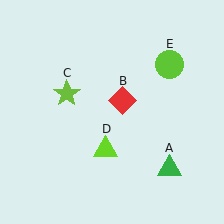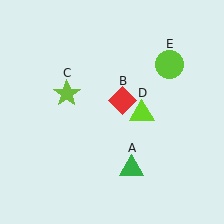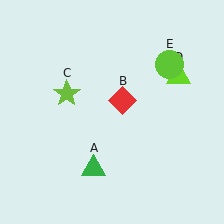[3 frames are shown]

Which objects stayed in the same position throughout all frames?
Red diamond (object B) and lime star (object C) and lime circle (object E) remained stationary.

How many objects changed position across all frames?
2 objects changed position: green triangle (object A), lime triangle (object D).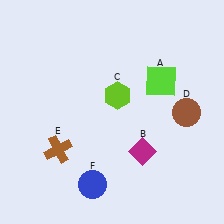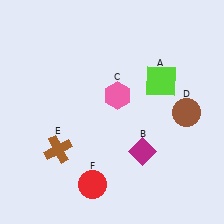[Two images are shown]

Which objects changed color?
C changed from lime to pink. F changed from blue to red.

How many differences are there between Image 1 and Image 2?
There are 2 differences between the two images.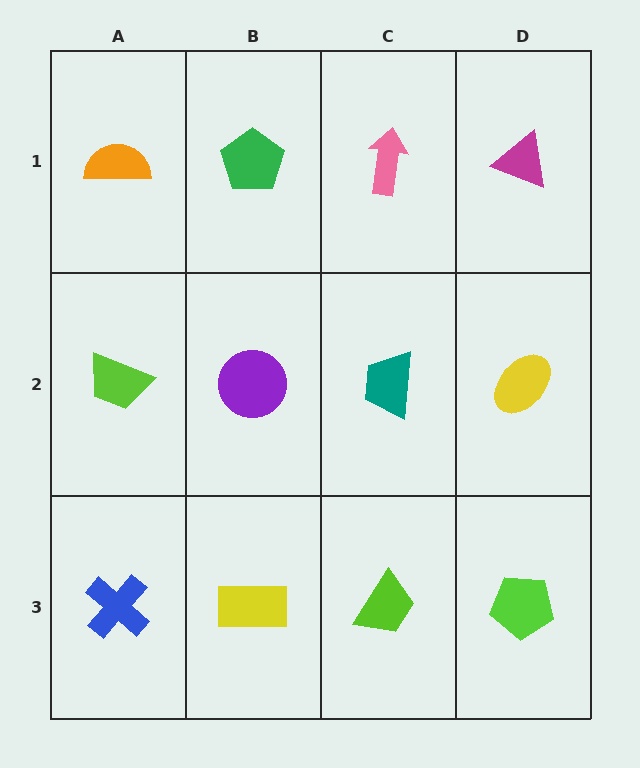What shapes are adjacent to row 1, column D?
A yellow ellipse (row 2, column D), a pink arrow (row 1, column C).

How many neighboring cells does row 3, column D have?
2.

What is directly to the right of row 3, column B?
A lime trapezoid.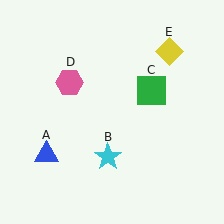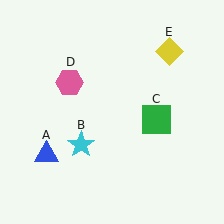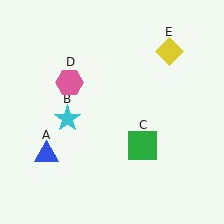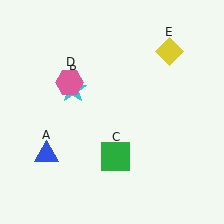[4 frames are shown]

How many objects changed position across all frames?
2 objects changed position: cyan star (object B), green square (object C).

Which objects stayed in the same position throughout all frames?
Blue triangle (object A) and pink hexagon (object D) and yellow diamond (object E) remained stationary.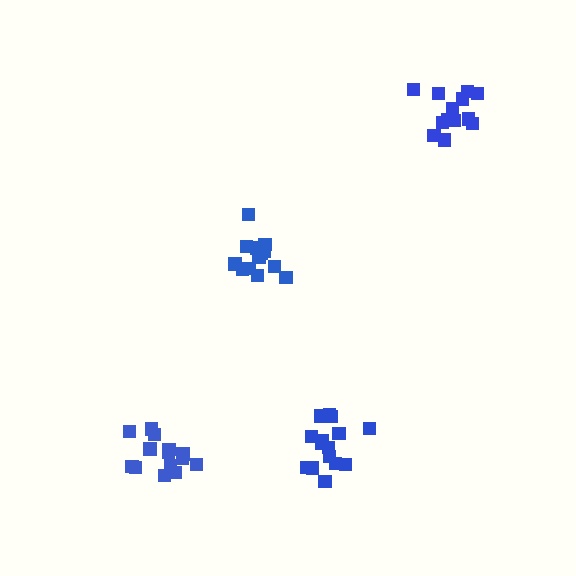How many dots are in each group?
Group 1: 13 dots, Group 2: 13 dots, Group 3: 15 dots, Group 4: 14 dots (55 total).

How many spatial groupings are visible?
There are 4 spatial groupings.